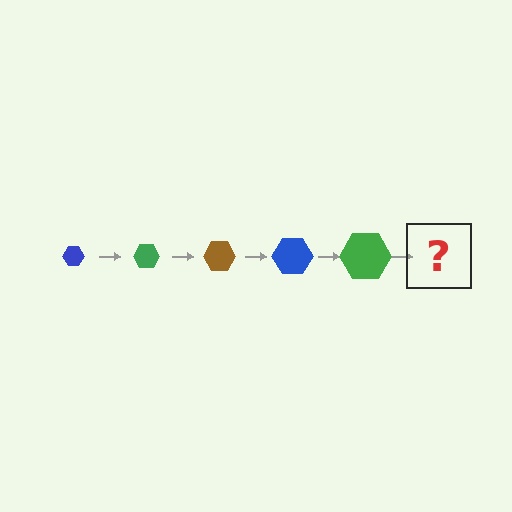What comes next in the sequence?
The next element should be a brown hexagon, larger than the previous one.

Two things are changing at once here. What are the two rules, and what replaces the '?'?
The two rules are that the hexagon grows larger each step and the color cycles through blue, green, and brown. The '?' should be a brown hexagon, larger than the previous one.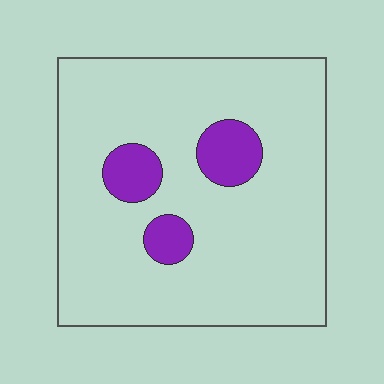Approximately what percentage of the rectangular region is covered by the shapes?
Approximately 10%.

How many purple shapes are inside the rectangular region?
3.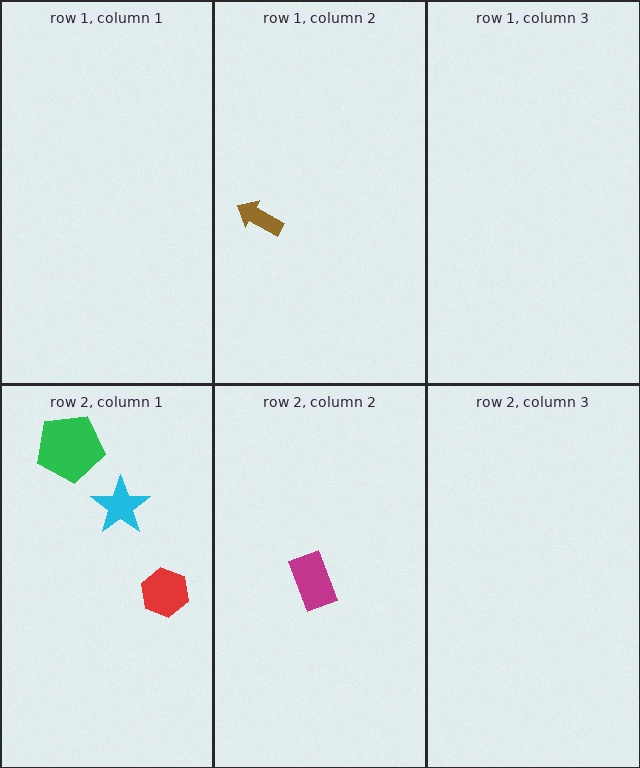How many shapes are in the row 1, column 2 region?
1.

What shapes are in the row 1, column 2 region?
The brown arrow.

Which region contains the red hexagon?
The row 2, column 1 region.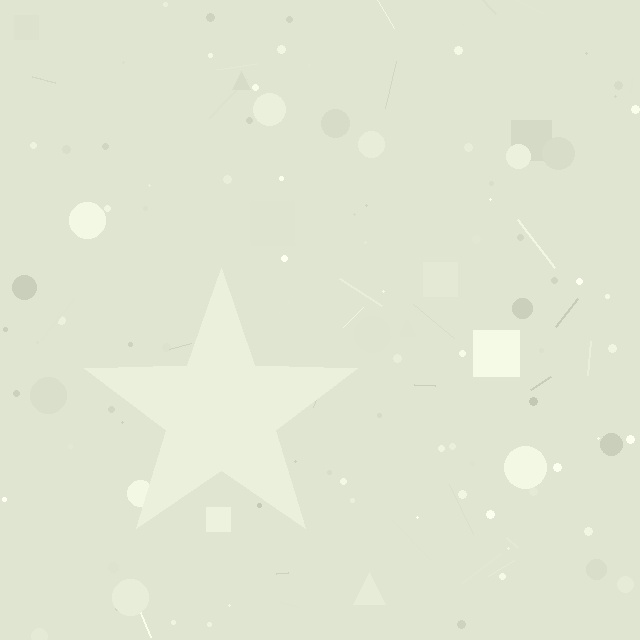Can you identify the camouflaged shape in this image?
The camouflaged shape is a star.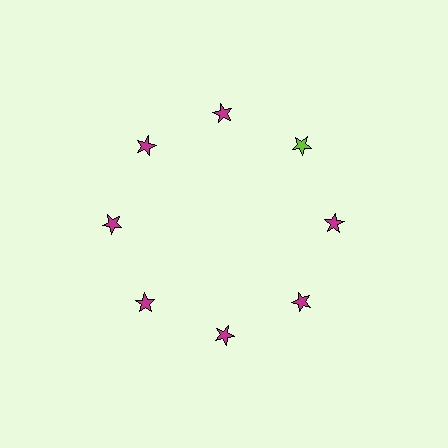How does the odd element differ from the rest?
It has a different color: lime instead of magenta.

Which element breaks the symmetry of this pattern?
The lime star at roughly the 2 o'clock position breaks the symmetry. All other shapes are magenta stars.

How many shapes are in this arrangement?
There are 8 shapes arranged in a ring pattern.